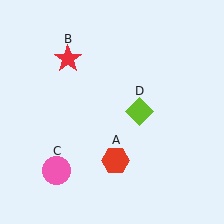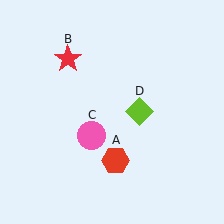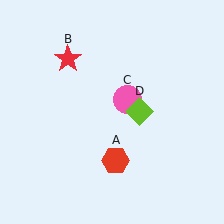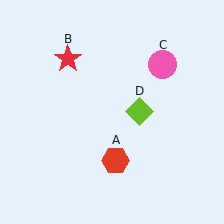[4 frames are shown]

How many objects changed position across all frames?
1 object changed position: pink circle (object C).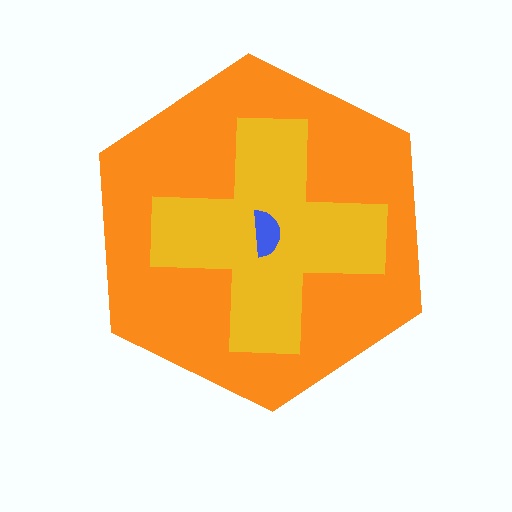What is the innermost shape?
The blue semicircle.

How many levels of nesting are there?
3.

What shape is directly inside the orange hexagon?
The yellow cross.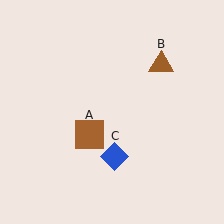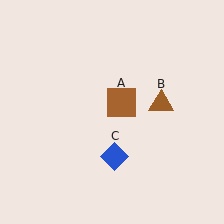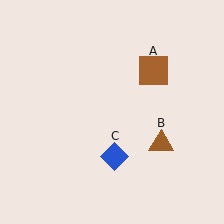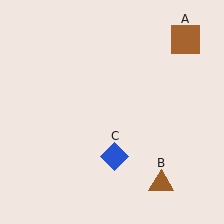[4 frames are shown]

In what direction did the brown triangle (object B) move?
The brown triangle (object B) moved down.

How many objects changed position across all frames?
2 objects changed position: brown square (object A), brown triangle (object B).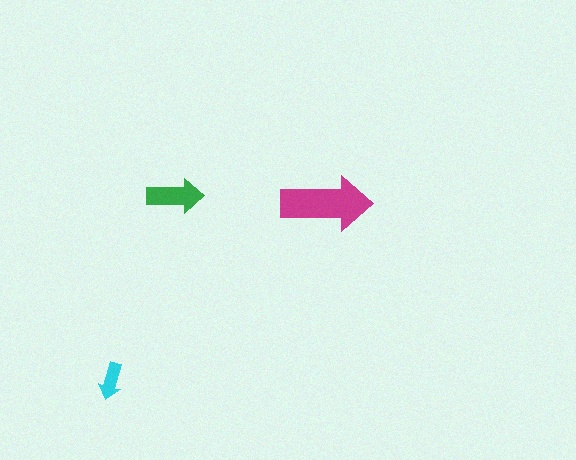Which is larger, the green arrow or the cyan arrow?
The green one.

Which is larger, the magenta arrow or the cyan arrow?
The magenta one.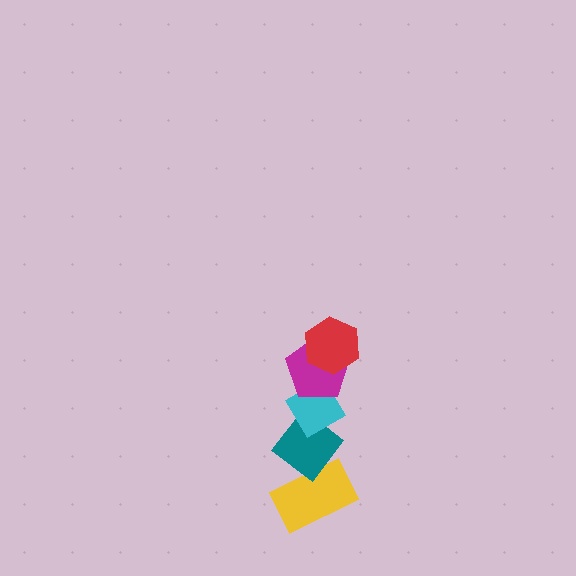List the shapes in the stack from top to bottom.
From top to bottom: the red hexagon, the magenta pentagon, the cyan diamond, the teal diamond, the yellow rectangle.